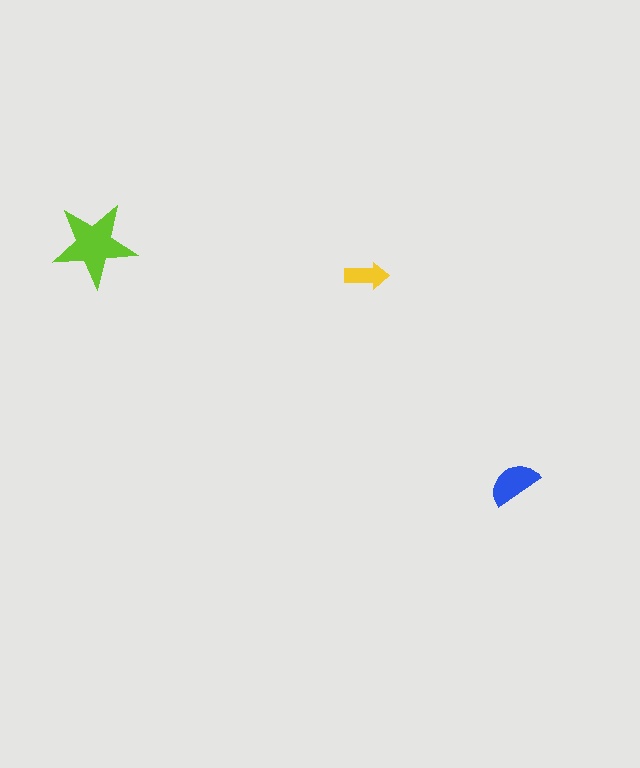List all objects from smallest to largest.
The yellow arrow, the blue semicircle, the lime star.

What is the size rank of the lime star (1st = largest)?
1st.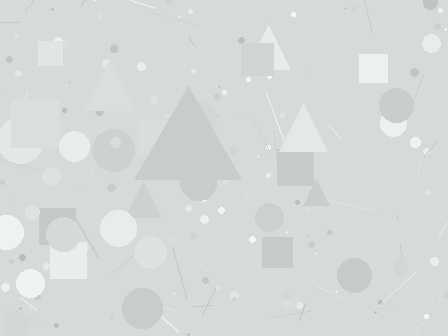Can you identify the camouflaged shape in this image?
The camouflaged shape is a triangle.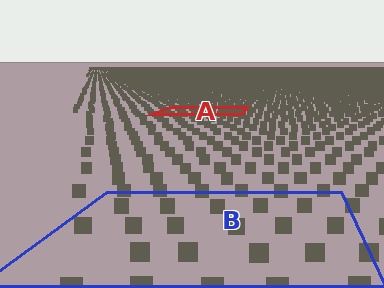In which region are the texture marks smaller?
The texture marks are smaller in region A, because it is farther away.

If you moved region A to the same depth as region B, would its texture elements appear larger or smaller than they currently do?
They would appear larger. At a closer depth, the same texture elements are projected at a bigger on-screen size.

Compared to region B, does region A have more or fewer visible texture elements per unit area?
Region A has more texture elements per unit area — they are packed more densely because it is farther away.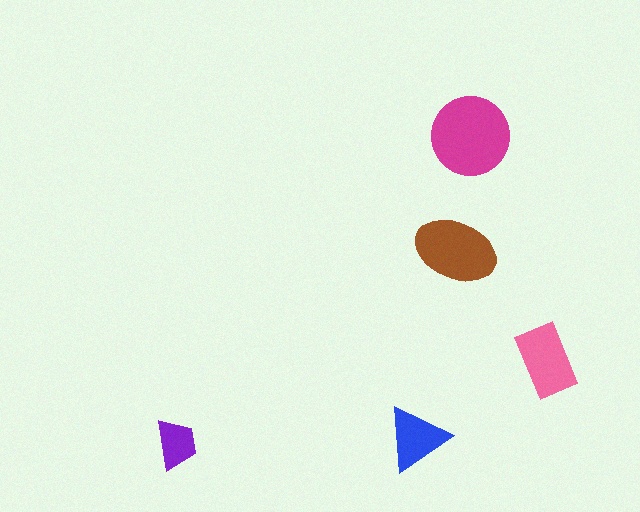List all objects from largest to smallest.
The magenta circle, the brown ellipse, the pink rectangle, the blue triangle, the purple trapezoid.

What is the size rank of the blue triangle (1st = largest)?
4th.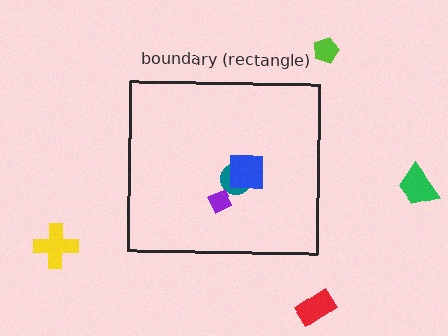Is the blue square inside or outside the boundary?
Inside.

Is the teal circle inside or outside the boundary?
Inside.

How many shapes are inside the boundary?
3 inside, 4 outside.